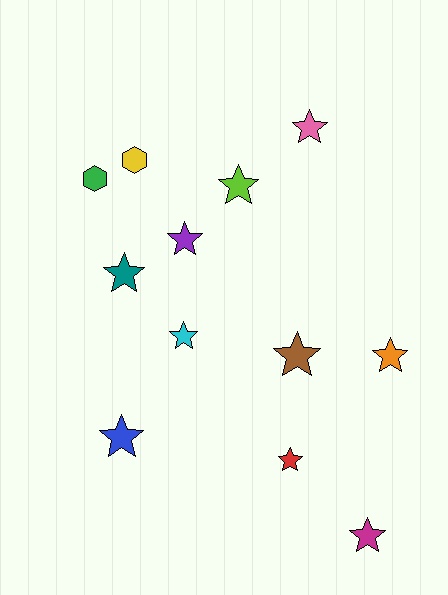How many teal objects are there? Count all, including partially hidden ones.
There is 1 teal object.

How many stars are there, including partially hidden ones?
There are 10 stars.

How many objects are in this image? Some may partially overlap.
There are 12 objects.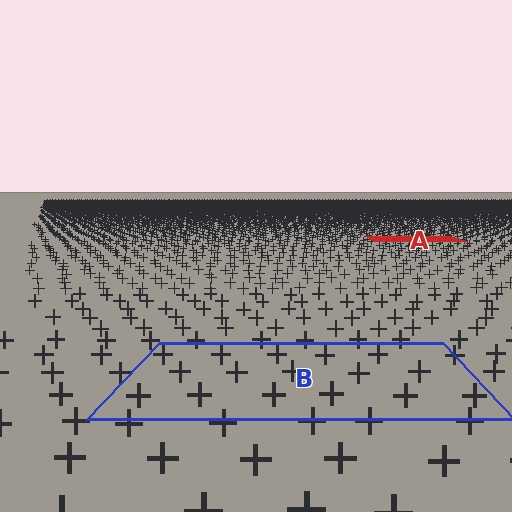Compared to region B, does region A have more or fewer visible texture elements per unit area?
Region A has more texture elements per unit area — they are packed more densely because it is farther away.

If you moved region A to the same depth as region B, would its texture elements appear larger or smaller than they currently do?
They would appear larger. At a closer depth, the same texture elements are projected at a bigger on-screen size.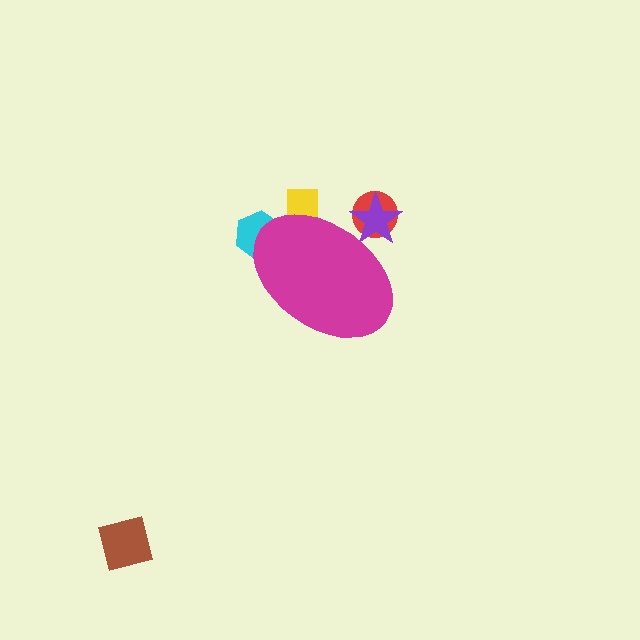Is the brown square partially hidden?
No, the brown square is fully visible.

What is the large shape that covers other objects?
A magenta ellipse.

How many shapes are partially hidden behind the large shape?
4 shapes are partially hidden.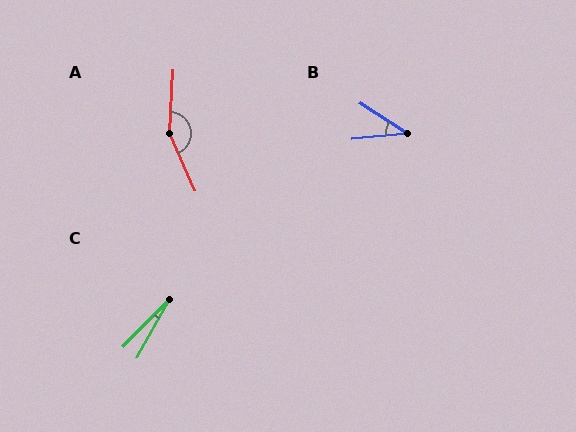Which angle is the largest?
A, at approximately 153 degrees.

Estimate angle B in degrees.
Approximately 39 degrees.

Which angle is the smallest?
C, at approximately 15 degrees.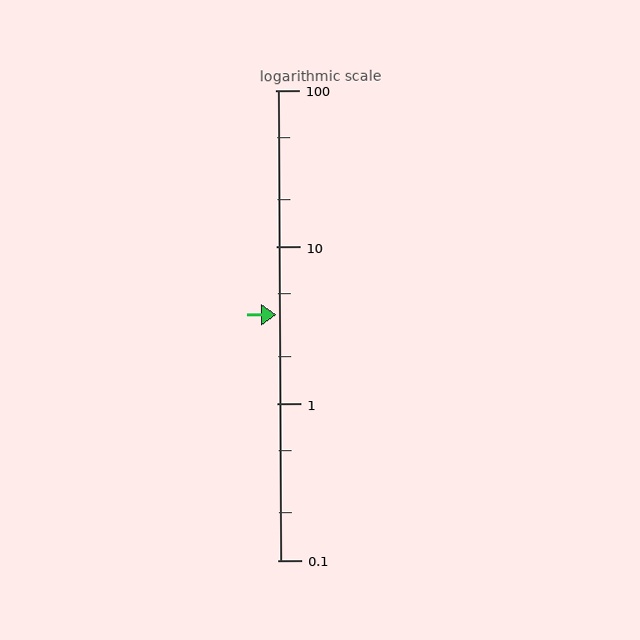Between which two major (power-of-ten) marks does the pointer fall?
The pointer is between 1 and 10.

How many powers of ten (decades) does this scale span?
The scale spans 3 decades, from 0.1 to 100.